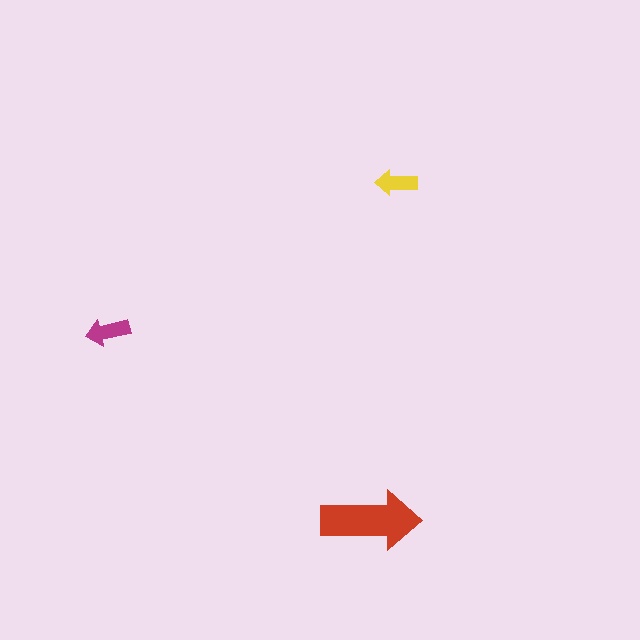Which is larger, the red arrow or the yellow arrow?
The red one.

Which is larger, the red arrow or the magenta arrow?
The red one.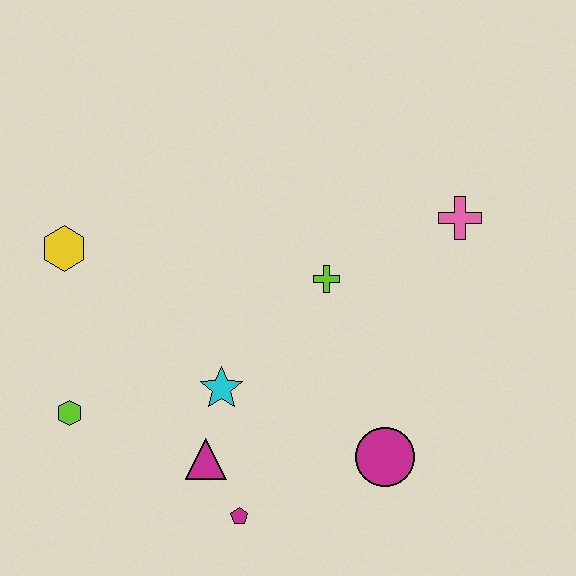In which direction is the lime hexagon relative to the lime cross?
The lime hexagon is to the left of the lime cross.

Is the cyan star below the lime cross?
Yes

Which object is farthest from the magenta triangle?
The pink cross is farthest from the magenta triangle.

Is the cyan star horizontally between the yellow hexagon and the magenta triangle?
No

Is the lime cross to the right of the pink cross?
No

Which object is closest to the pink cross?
The lime cross is closest to the pink cross.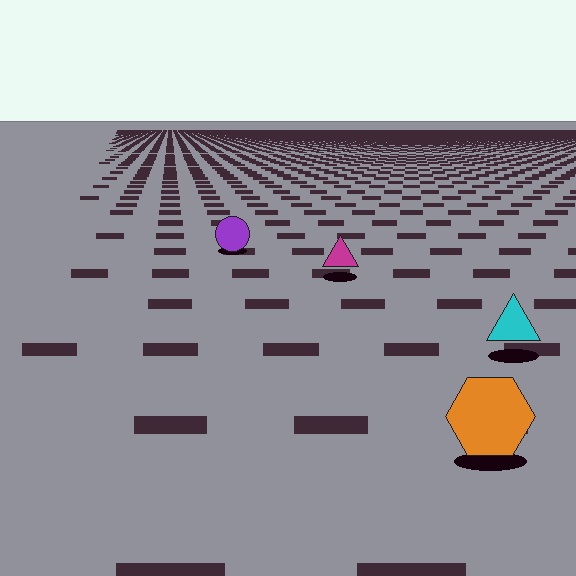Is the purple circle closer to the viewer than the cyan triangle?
No. The cyan triangle is closer — you can tell from the texture gradient: the ground texture is coarser near it.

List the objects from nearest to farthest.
From nearest to farthest: the orange hexagon, the cyan triangle, the magenta triangle, the purple circle.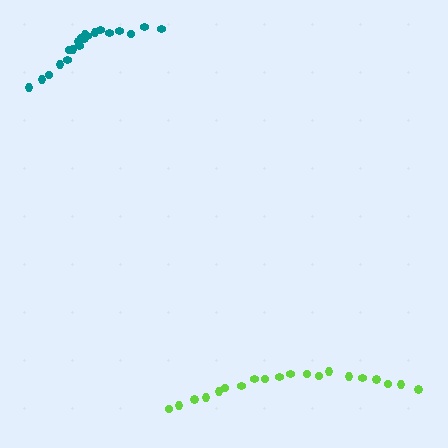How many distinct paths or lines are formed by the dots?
There are 2 distinct paths.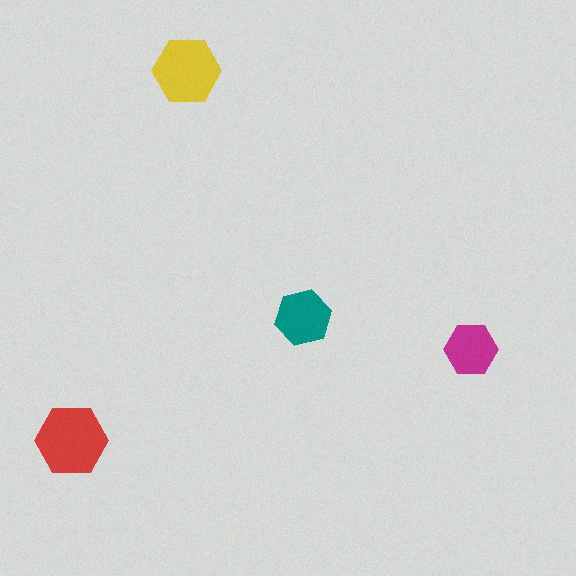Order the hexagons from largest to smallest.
the red one, the yellow one, the teal one, the magenta one.